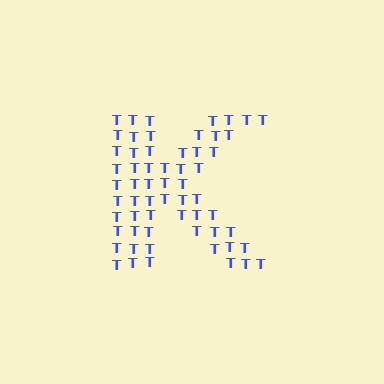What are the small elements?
The small elements are letter T's.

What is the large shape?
The large shape is the letter K.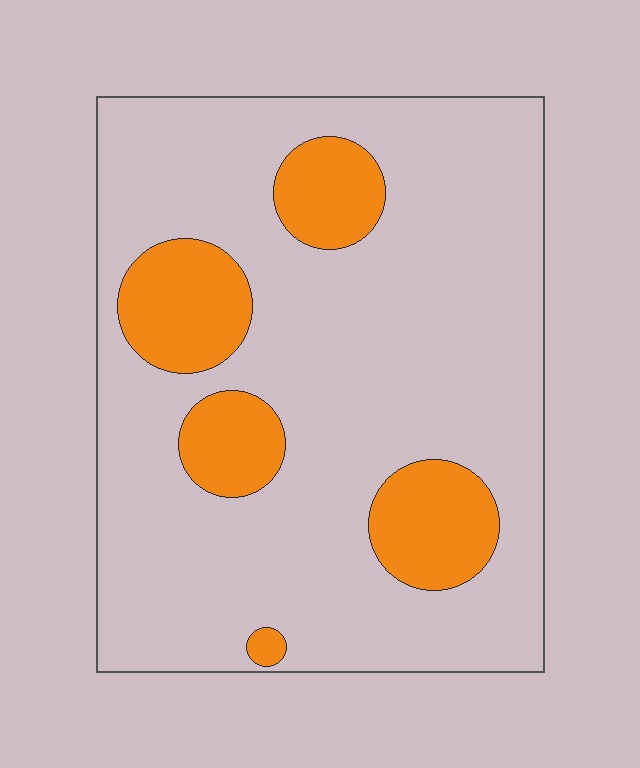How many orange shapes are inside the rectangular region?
5.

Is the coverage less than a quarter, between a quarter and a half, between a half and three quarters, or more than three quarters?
Less than a quarter.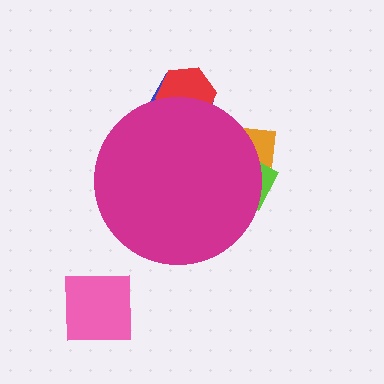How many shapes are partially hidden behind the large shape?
4 shapes are partially hidden.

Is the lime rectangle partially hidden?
Yes, the lime rectangle is partially hidden behind the magenta circle.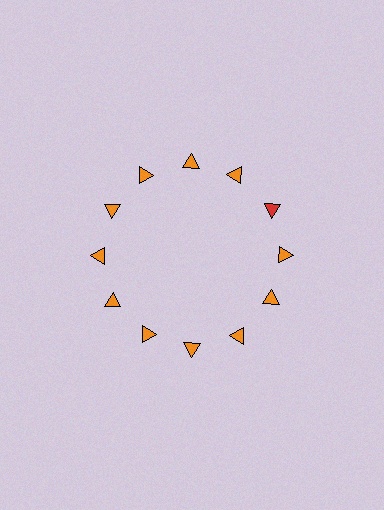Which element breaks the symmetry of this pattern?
The red triangle at roughly the 2 o'clock position breaks the symmetry. All other shapes are orange triangles.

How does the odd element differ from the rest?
It has a different color: red instead of orange.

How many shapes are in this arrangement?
There are 12 shapes arranged in a ring pattern.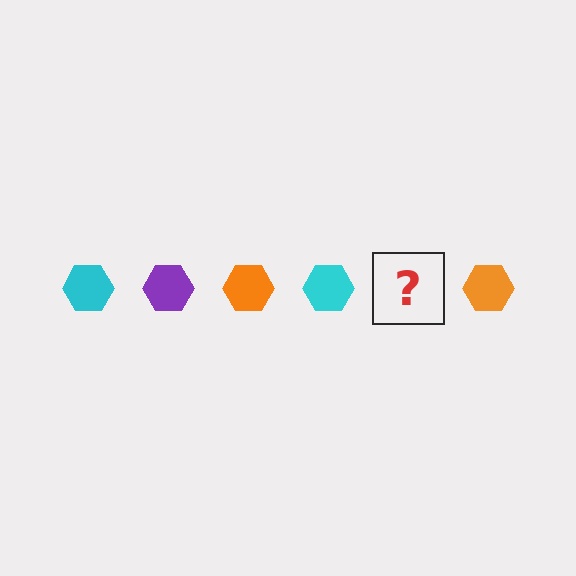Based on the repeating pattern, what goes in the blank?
The blank should be a purple hexagon.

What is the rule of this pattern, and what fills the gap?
The rule is that the pattern cycles through cyan, purple, orange hexagons. The gap should be filled with a purple hexagon.